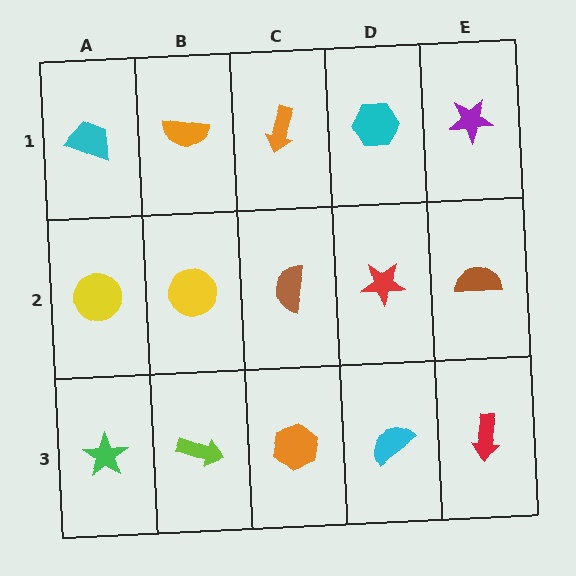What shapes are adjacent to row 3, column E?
A brown semicircle (row 2, column E), a cyan semicircle (row 3, column D).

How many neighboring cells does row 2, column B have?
4.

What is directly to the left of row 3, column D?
An orange hexagon.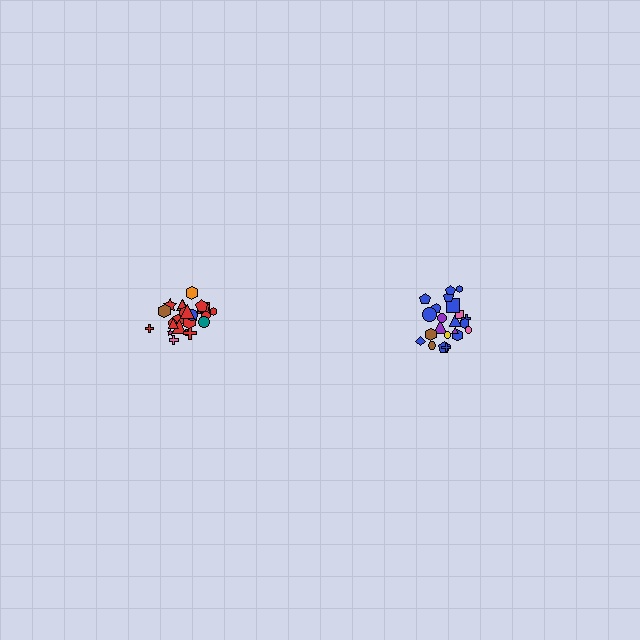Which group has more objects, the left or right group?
The left group.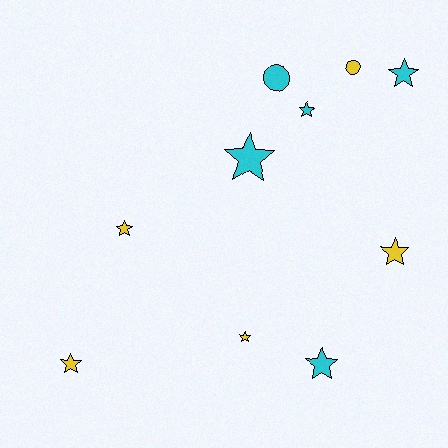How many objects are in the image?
There are 10 objects.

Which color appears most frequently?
Cyan, with 5 objects.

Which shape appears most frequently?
Star, with 8 objects.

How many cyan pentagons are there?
There are no cyan pentagons.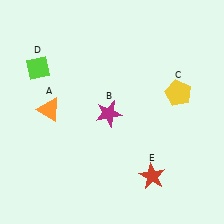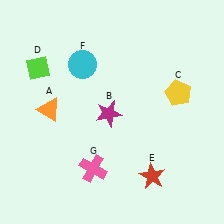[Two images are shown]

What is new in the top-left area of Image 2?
A cyan circle (F) was added in the top-left area of Image 2.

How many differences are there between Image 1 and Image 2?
There are 2 differences between the two images.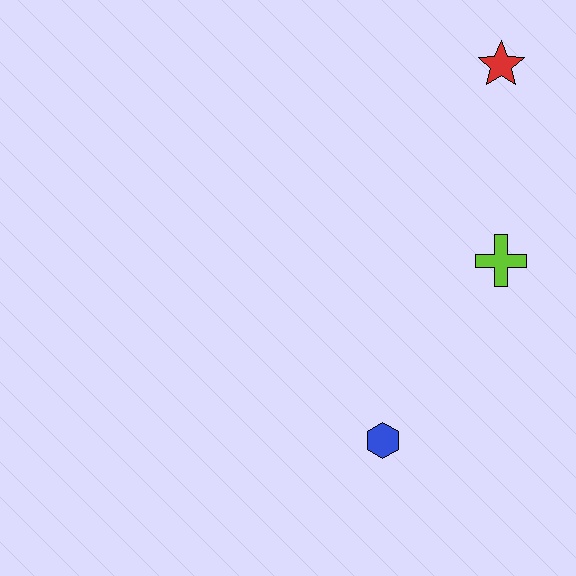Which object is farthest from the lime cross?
The blue hexagon is farthest from the lime cross.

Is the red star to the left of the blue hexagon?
No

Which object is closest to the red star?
The lime cross is closest to the red star.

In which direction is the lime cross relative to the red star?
The lime cross is below the red star.